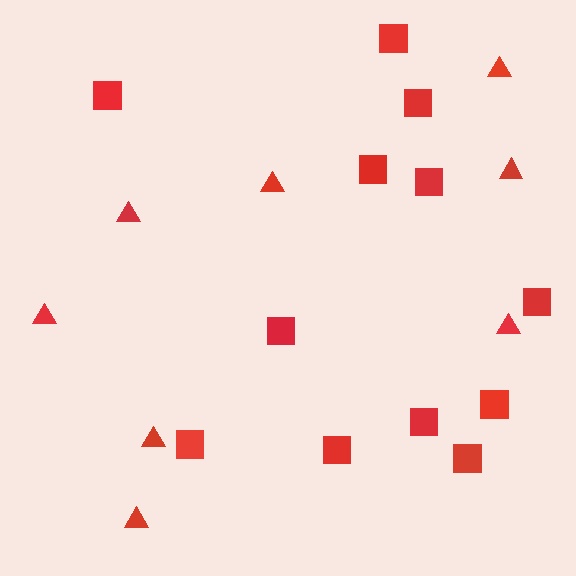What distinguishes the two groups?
There are 2 groups: one group of squares (12) and one group of triangles (8).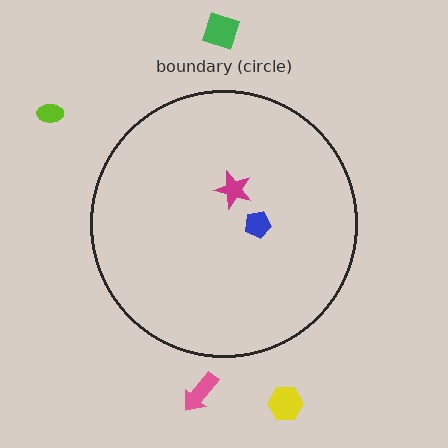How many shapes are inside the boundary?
2 inside, 4 outside.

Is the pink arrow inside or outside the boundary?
Outside.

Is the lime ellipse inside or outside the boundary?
Outside.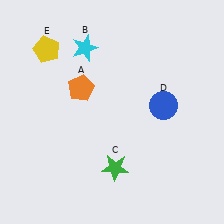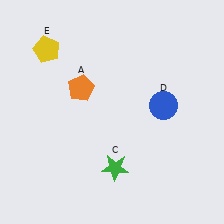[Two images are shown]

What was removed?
The cyan star (B) was removed in Image 2.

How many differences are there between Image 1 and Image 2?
There is 1 difference between the two images.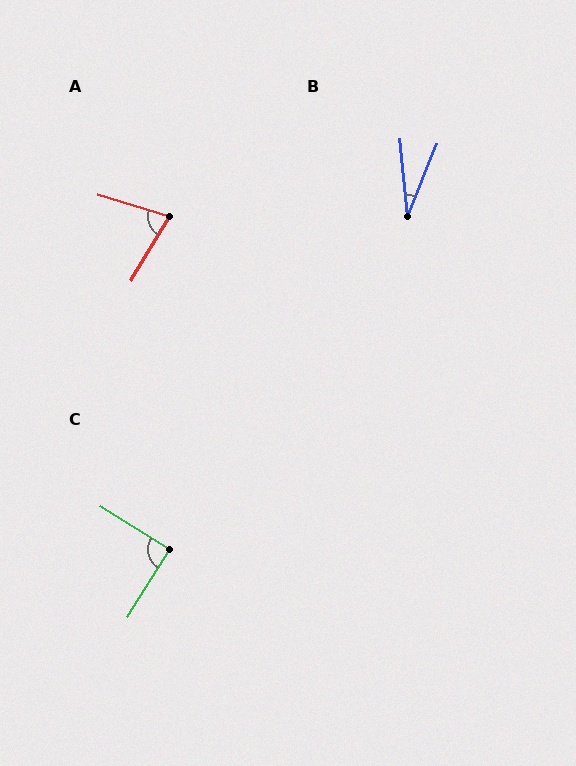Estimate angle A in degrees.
Approximately 75 degrees.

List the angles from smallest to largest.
B (28°), A (75°), C (90°).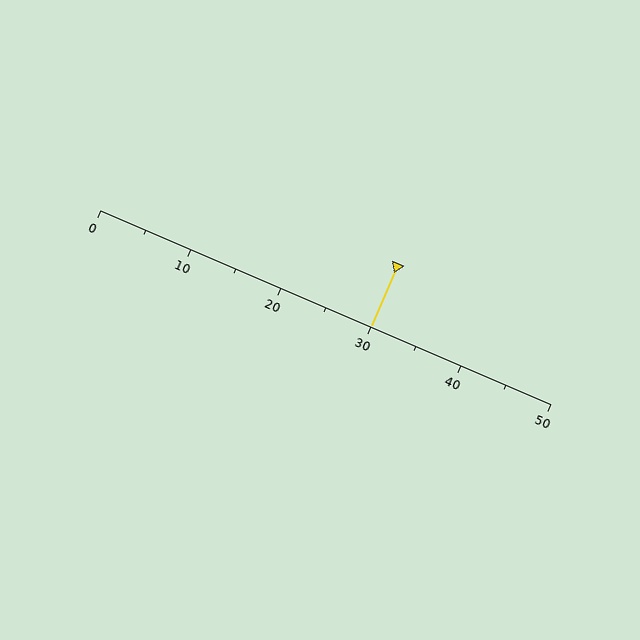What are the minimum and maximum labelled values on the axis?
The axis runs from 0 to 50.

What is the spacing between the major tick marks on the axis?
The major ticks are spaced 10 apart.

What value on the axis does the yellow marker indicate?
The marker indicates approximately 30.